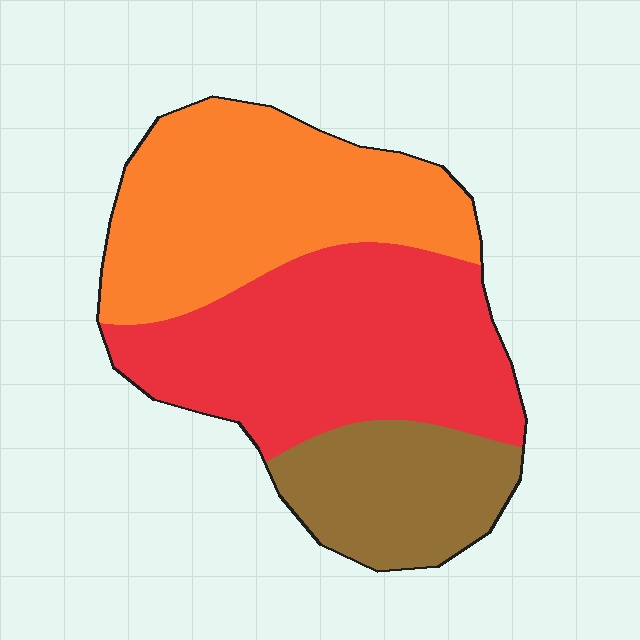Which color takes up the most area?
Red, at roughly 40%.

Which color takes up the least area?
Brown, at roughly 20%.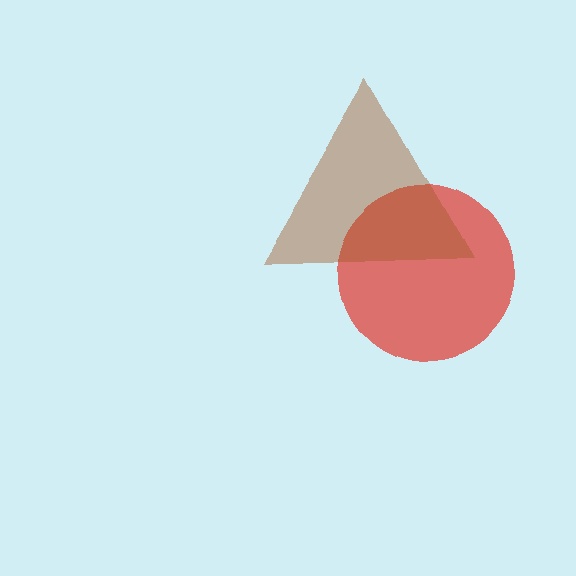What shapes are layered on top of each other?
The layered shapes are: a red circle, a brown triangle.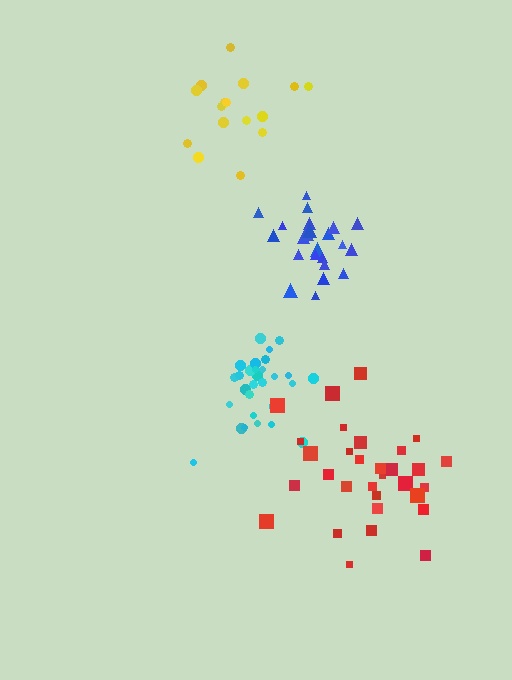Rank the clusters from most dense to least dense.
blue, cyan, red, yellow.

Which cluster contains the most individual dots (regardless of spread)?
Red (31).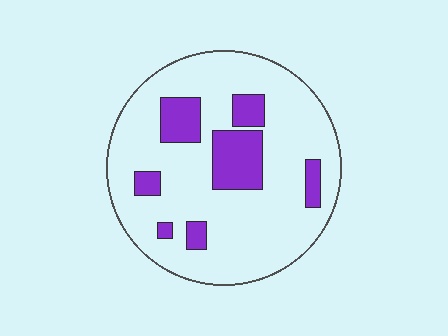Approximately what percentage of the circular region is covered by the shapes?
Approximately 20%.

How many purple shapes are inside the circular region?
7.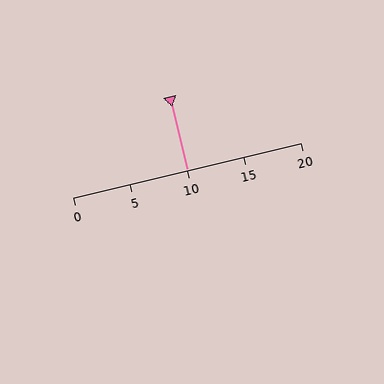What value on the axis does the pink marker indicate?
The marker indicates approximately 10.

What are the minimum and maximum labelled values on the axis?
The axis runs from 0 to 20.